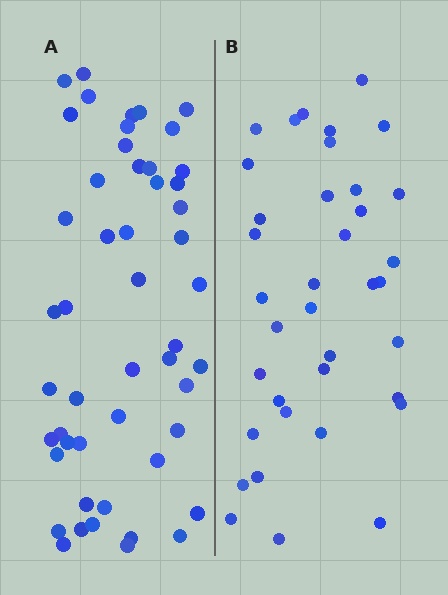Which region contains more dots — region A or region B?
Region A (the left region) has more dots.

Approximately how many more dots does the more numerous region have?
Region A has approximately 15 more dots than region B.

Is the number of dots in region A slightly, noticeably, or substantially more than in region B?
Region A has noticeably more, but not dramatically so. The ratio is roughly 1.4 to 1.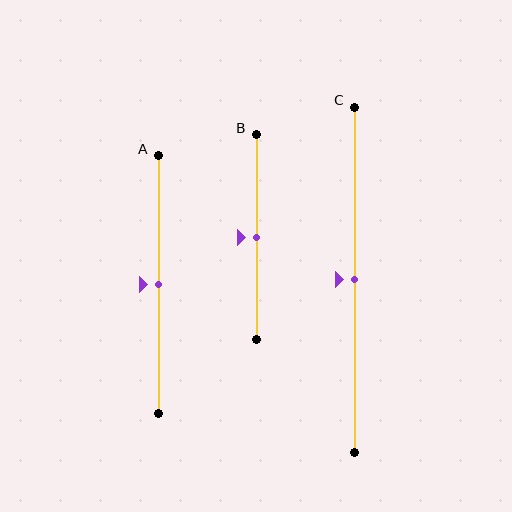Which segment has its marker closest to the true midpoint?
Segment A has its marker closest to the true midpoint.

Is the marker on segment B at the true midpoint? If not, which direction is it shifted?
Yes, the marker on segment B is at the true midpoint.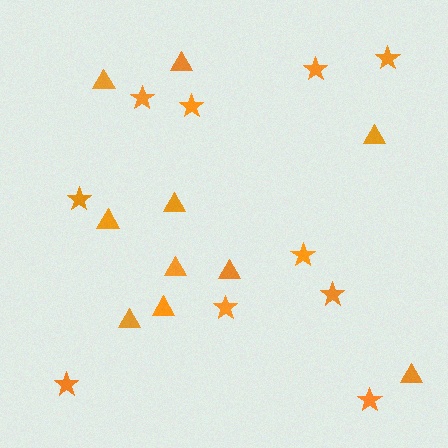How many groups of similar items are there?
There are 2 groups: one group of stars (10) and one group of triangles (10).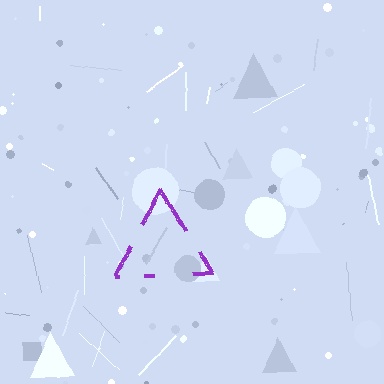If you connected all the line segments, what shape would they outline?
They would outline a triangle.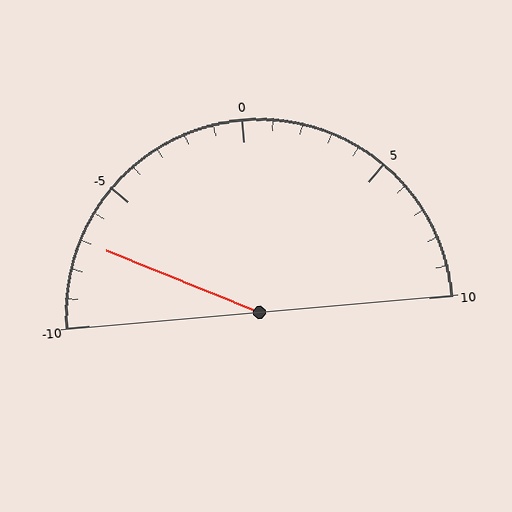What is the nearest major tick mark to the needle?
The nearest major tick mark is -5.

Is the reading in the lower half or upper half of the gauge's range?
The reading is in the lower half of the range (-10 to 10).